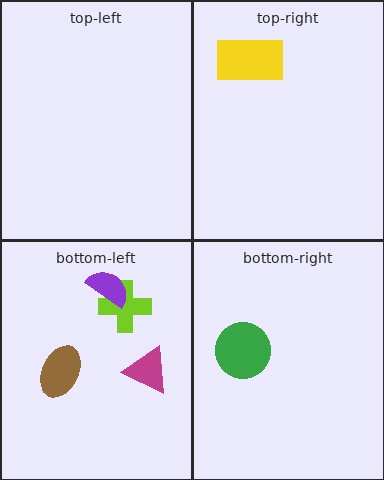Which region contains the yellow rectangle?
The top-right region.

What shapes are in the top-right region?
The yellow rectangle.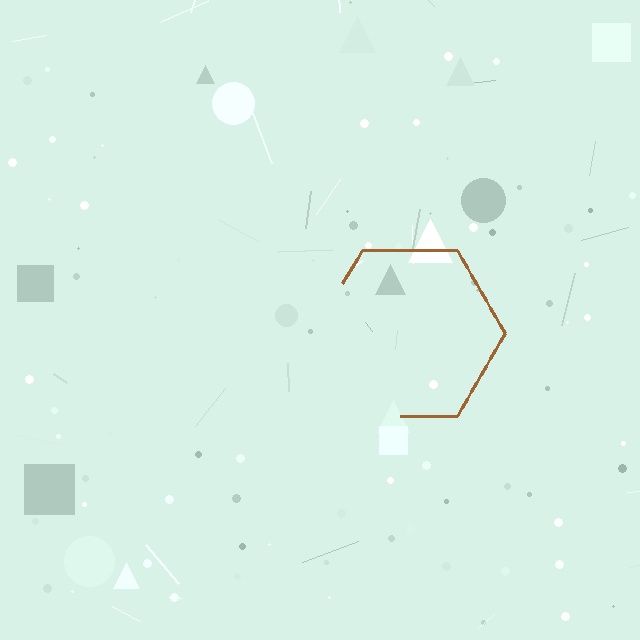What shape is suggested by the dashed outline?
The dashed outline suggests a hexagon.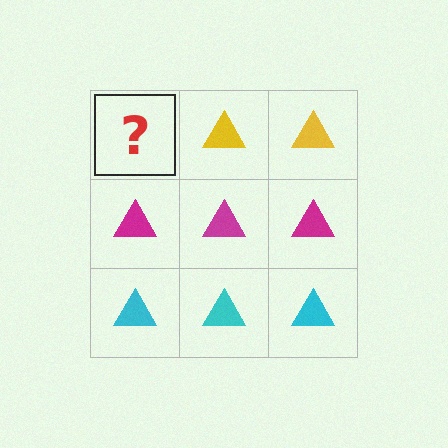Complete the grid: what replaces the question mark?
The question mark should be replaced with a yellow triangle.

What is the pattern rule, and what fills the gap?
The rule is that each row has a consistent color. The gap should be filled with a yellow triangle.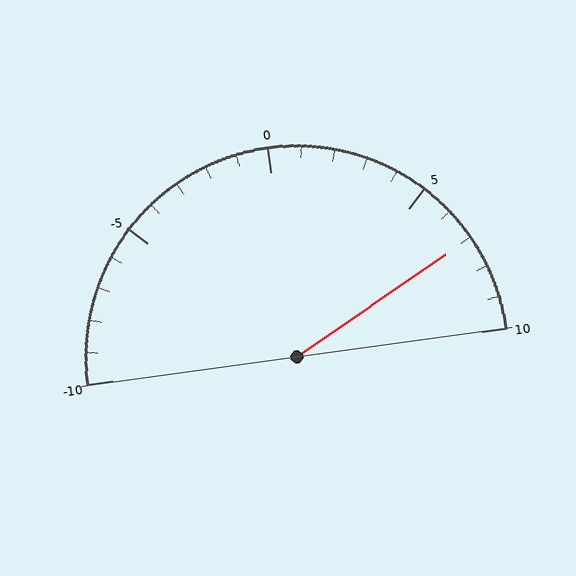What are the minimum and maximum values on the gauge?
The gauge ranges from -10 to 10.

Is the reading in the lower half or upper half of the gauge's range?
The reading is in the upper half of the range (-10 to 10).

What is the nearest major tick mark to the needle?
The nearest major tick mark is 5.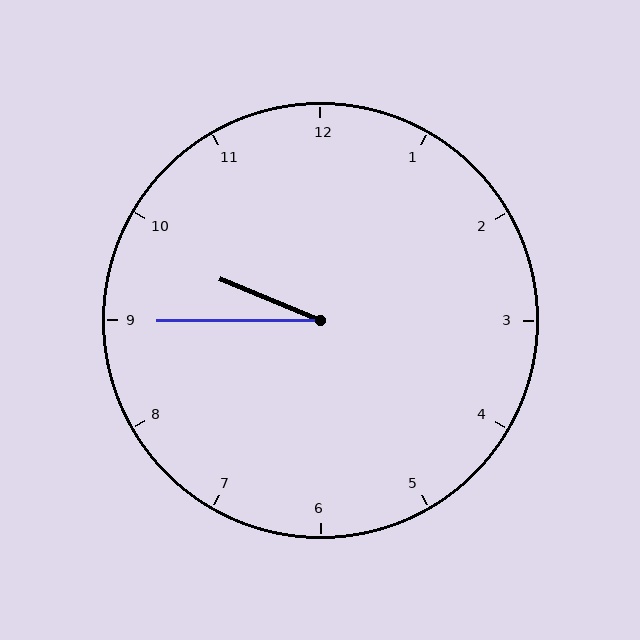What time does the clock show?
9:45.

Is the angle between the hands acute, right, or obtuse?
It is acute.